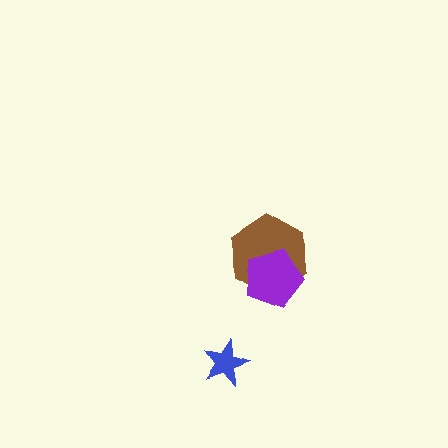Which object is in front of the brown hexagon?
The purple pentagon is in front of the brown hexagon.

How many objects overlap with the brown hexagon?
1 object overlaps with the brown hexagon.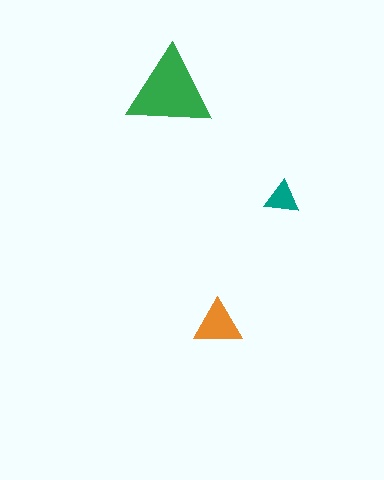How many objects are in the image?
There are 3 objects in the image.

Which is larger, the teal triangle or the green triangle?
The green one.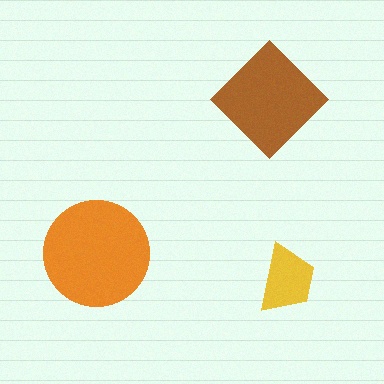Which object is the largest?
The orange circle.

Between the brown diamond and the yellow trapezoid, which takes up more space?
The brown diamond.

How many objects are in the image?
There are 3 objects in the image.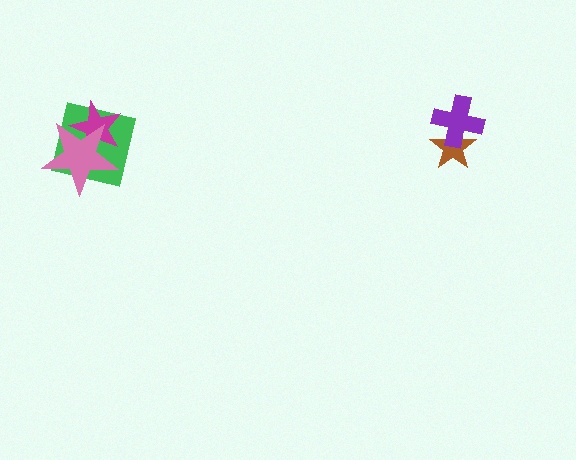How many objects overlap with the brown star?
1 object overlaps with the brown star.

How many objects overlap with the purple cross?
1 object overlaps with the purple cross.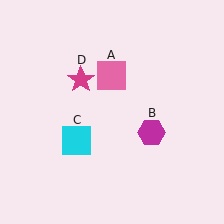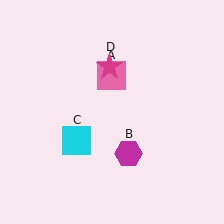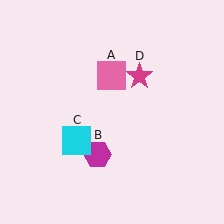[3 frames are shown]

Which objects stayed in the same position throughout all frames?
Pink square (object A) and cyan square (object C) remained stationary.